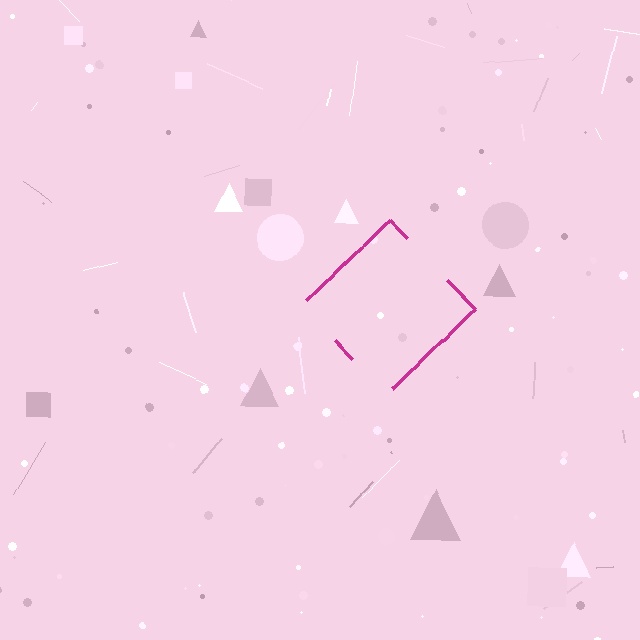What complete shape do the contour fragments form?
The contour fragments form a diamond.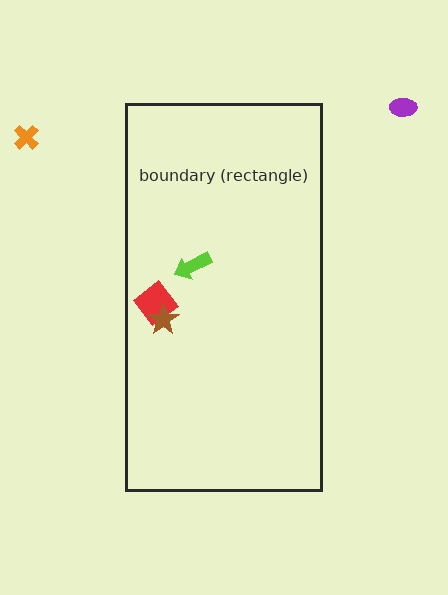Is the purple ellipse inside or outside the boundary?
Outside.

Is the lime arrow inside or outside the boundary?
Inside.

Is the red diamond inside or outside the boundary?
Inside.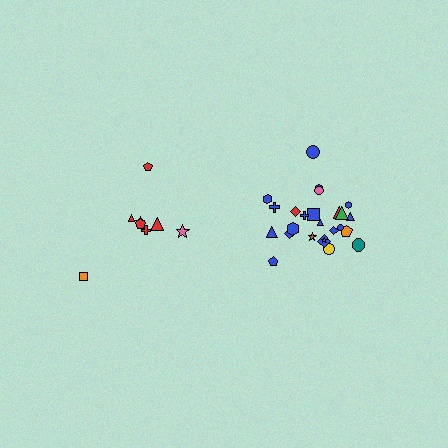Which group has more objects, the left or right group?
The right group.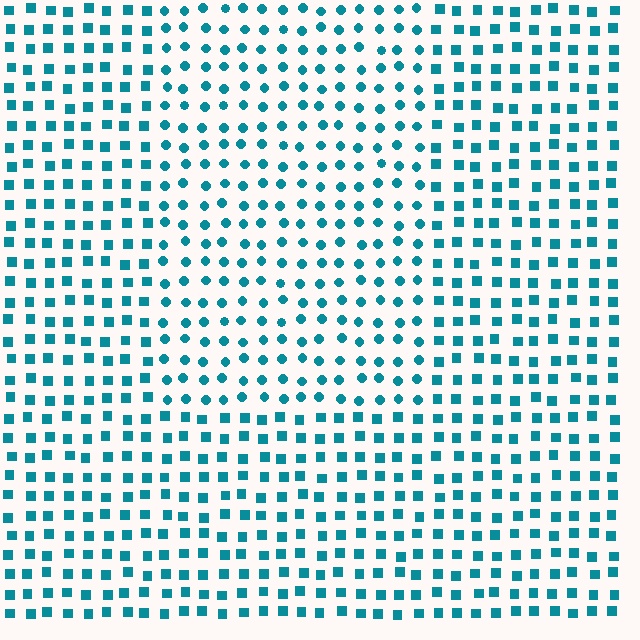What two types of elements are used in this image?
The image uses circles inside the rectangle region and squares outside it.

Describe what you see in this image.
The image is filled with small teal elements arranged in a uniform grid. A rectangle-shaped region contains circles, while the surrounding area contains squares. The boundary is defined purely by the change in element shape.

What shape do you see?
I see a rectangle.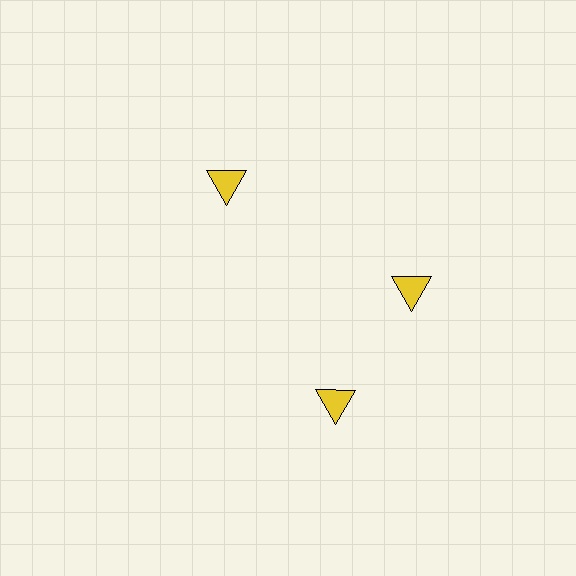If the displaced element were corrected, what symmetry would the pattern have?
It would have 3-fold rotational symmetry — the pattern would map onto itself every 120 degrees.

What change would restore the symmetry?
The symmetry would be restored by rotating it back into even spacing with its neighbors so that all 3 triangles sit at equal angles and equal distance from the center.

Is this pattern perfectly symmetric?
No. The 3 yellow triangles are arranged in a ring, but one element near the 7 o'clock position is rotated out of alignment along the ring, breaking the 3-fold rotational symmetry.